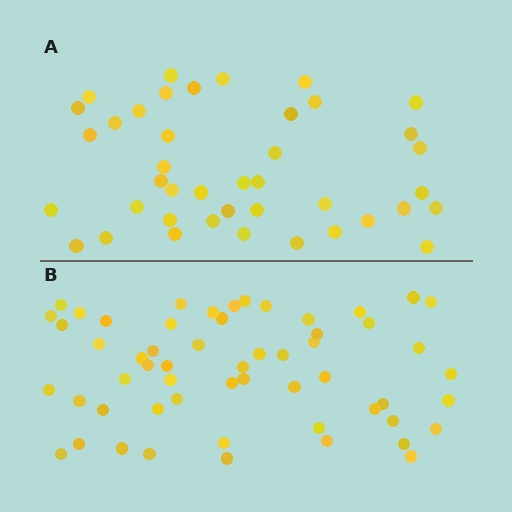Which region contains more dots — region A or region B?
Region B (the bottom region) has more dots.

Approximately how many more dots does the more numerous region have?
Region B has approximately 15 more dots than region A.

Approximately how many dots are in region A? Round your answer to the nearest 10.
About 40 dots. (The exact count is 41, which rounds to 40.)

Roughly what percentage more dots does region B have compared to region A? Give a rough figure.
About 35% more.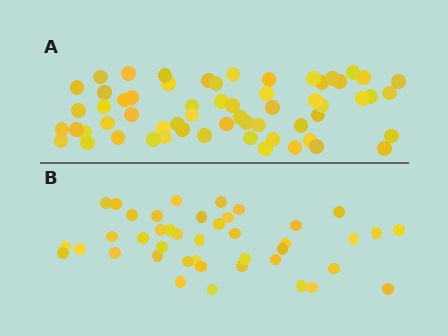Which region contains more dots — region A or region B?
Region A (the top region) has more dots.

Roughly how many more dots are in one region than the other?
Region A has approximately 20 more dots than region B.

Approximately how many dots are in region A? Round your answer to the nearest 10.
About 60 dots.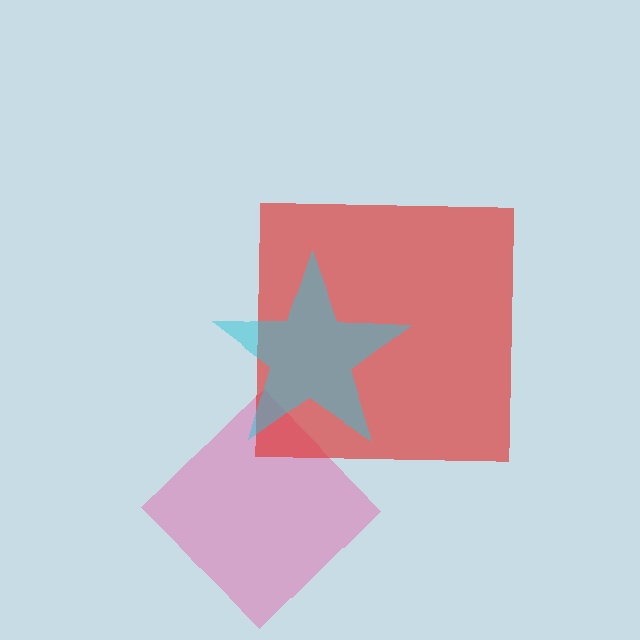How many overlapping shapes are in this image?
There are 3 overlapping shapes in the image.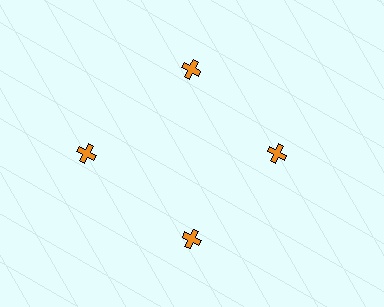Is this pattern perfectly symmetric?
No. The 4 orange crosses are arranged in a ring, but one element near the 9 o'clock position is pushed outward from the center, breaking the 4-fold rotational symmetry.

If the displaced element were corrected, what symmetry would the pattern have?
It would have 4-fold rotational symmetry — the pattern would map onto itself every 90 degrees.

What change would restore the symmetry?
The symmetry would be restored by moving it inward, back onto the ring so that all 4 crosses sit at equal angles and equal distance from the center.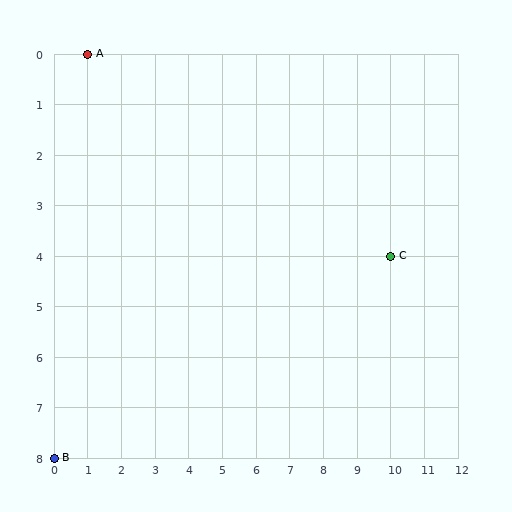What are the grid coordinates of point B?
Point B is at grid coordinates (0, 8).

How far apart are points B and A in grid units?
Points B and A are 1 column and 8 rows apart (about 8.1 grid units diagonally).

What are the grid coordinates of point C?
Point C is at grid coordinates (10, 4).